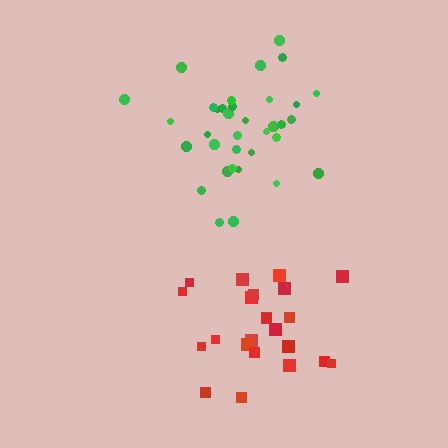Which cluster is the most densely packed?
Green.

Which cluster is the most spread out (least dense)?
Red.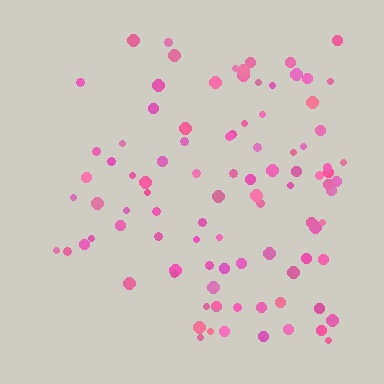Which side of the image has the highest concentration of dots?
The right.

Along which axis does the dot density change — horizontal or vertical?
Horizontal.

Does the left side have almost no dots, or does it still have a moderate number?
Still a moderate number, just noticeably fewer than the right.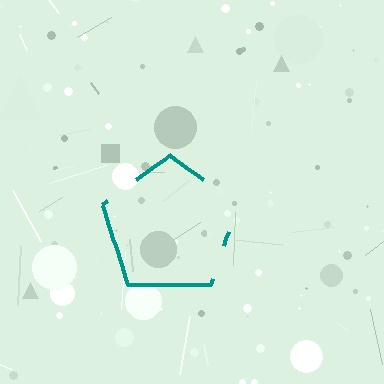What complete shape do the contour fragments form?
The contour fragments form a pentagon.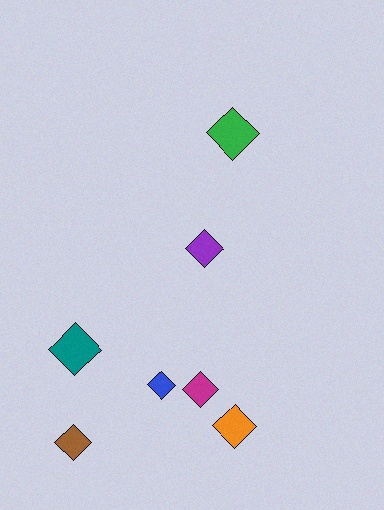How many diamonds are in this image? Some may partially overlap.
There are 7 diamonds.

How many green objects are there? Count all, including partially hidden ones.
There is 1 green object.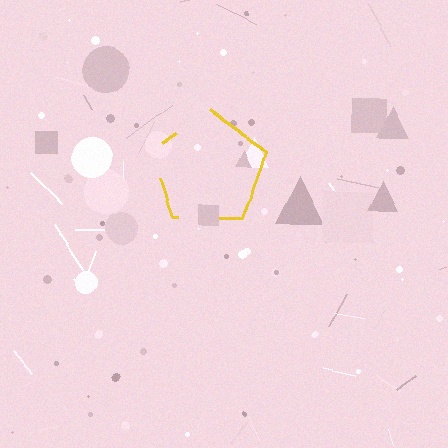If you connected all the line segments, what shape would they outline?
They would outline a pentagon.